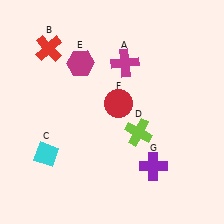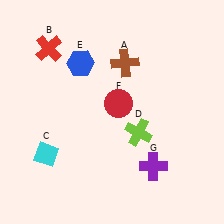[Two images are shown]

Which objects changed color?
A changed from magenta to brown. E changed from magenta to blue.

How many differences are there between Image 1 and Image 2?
There are 2 differences between the two images.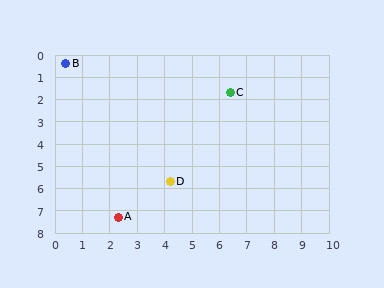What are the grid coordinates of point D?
Point D is at approximately (4.2, 5.7).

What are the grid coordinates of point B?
Point B is at approximately (0.4, 0.4).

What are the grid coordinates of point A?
Point A is at approximately (2.3, 7.3).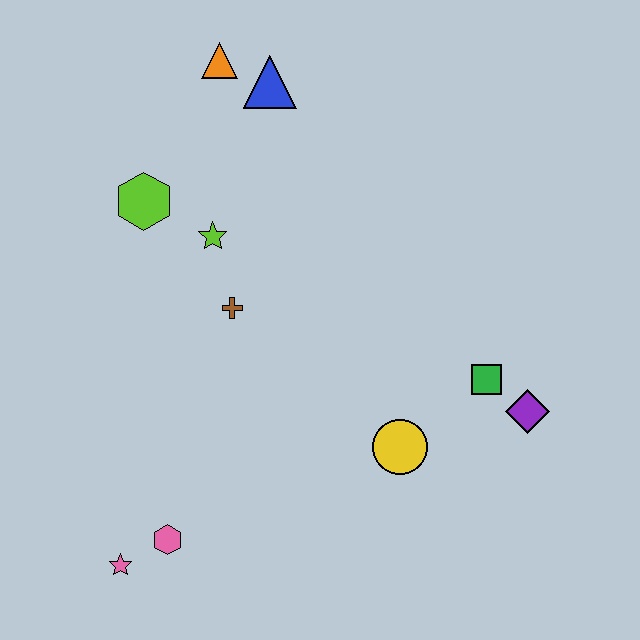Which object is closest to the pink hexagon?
The pink star is closest to the pink hexagon.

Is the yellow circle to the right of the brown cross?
Yes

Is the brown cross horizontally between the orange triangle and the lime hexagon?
No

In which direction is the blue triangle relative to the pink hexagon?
The blue triangle is above the pink hexagon.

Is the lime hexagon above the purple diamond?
Yes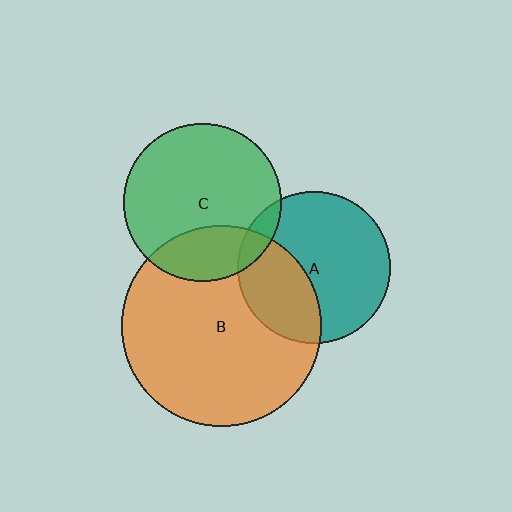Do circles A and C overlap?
Yes.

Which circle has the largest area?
Circle B (orange).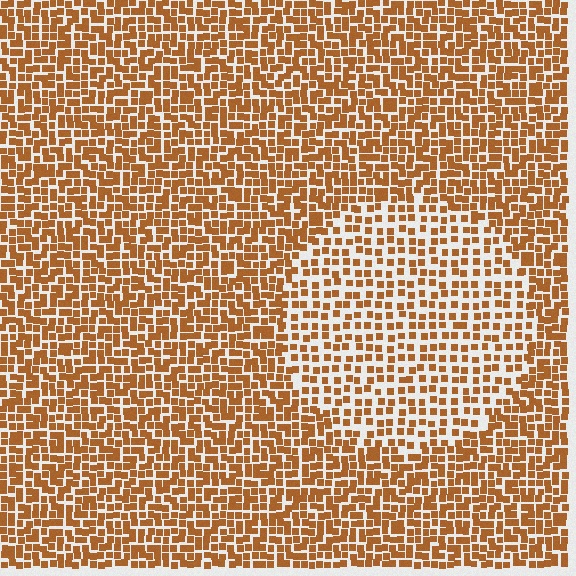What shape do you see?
I see a circle.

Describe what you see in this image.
The image contains small brown elements arranged at two different densities. A circle-shaped region is visible where the elements are less densely packed than the surrounding area.